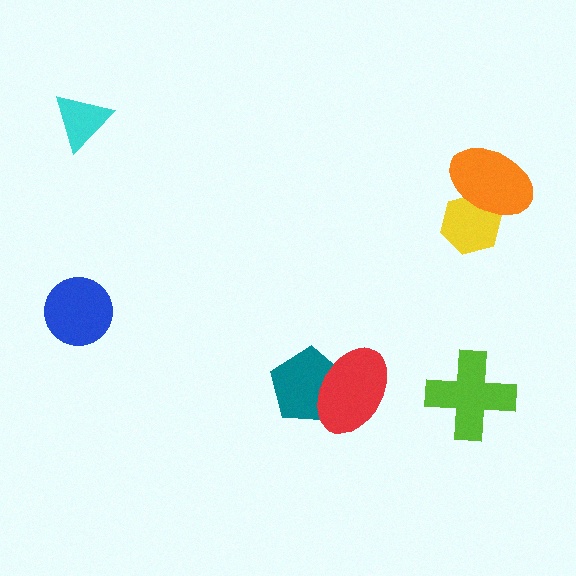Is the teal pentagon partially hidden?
Yes, it is partially covered by another shape.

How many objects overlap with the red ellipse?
1 object overlaps with the red ellipse.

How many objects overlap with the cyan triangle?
0 objects overlap with the cyan triangle.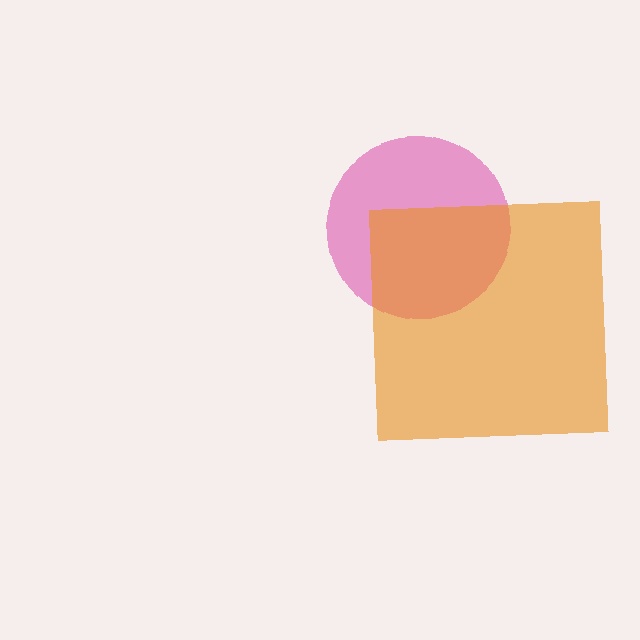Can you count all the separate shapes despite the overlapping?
Yes, there are 2 separate shapes.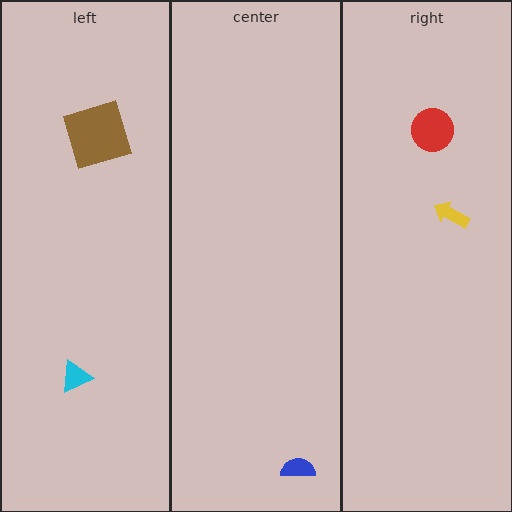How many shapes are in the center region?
1.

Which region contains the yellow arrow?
The right region.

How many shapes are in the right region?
2.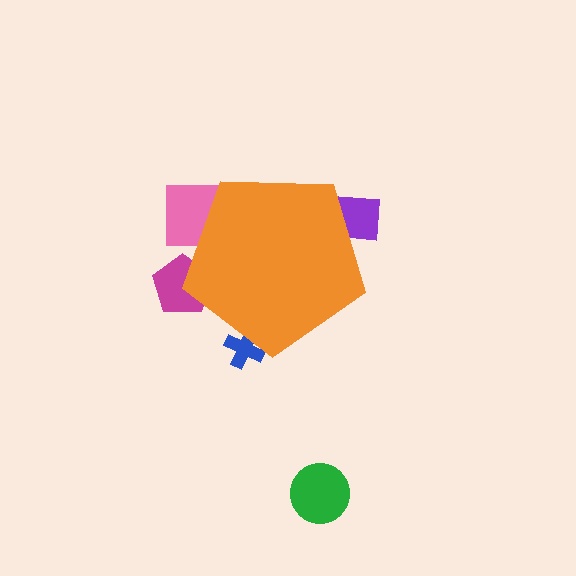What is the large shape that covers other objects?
An orange pentagon.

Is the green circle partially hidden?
No, the green circle is fully visible.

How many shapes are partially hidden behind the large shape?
4 shapes are partially hidden.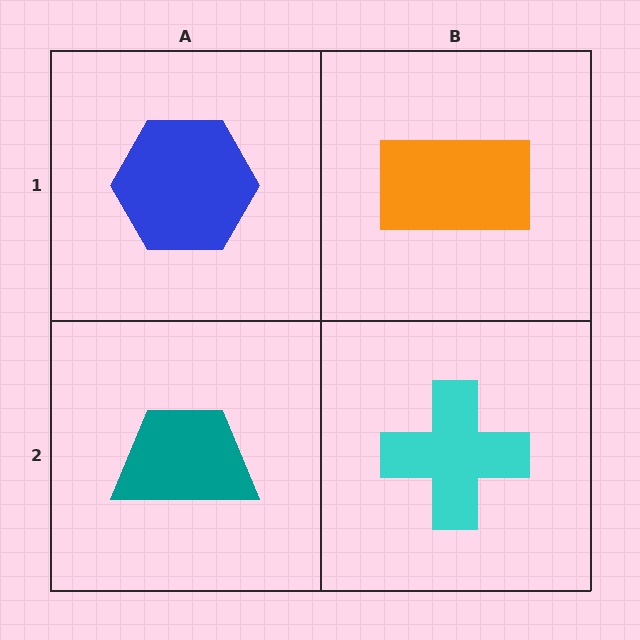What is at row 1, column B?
An orange rectangle.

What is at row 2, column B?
A cyan cross.